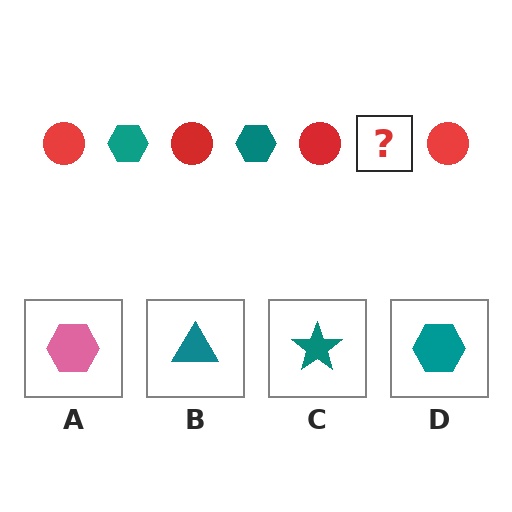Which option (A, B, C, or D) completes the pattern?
D.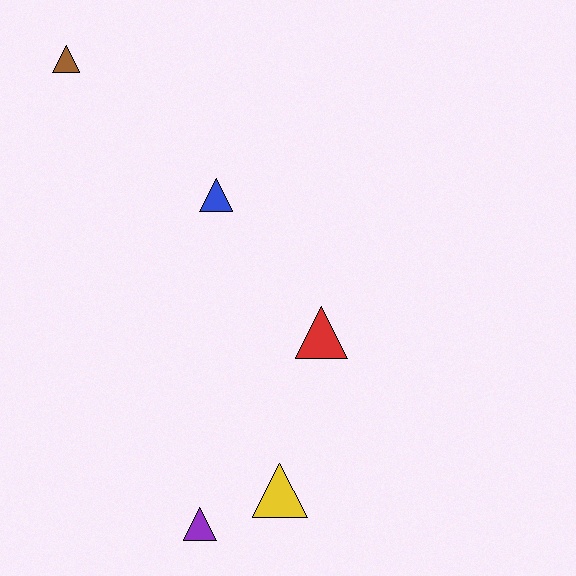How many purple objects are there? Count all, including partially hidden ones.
There is 1 purple object.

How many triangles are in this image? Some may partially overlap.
There are 5 triangles.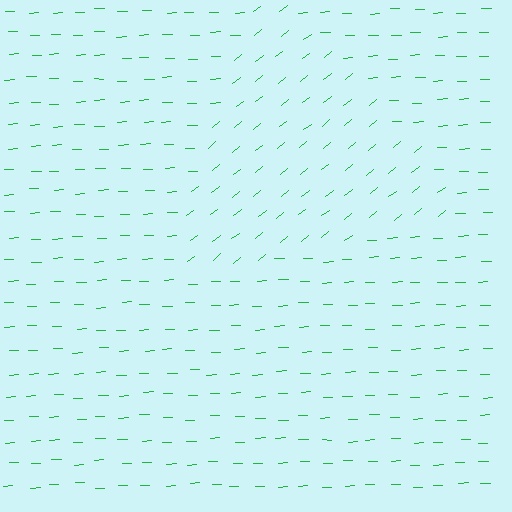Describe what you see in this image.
The image is filled with small green line segments. A triangle region in the image has lines oriented differently from the surrounding lines, creating a visible texture boundary.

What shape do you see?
I see a triangle.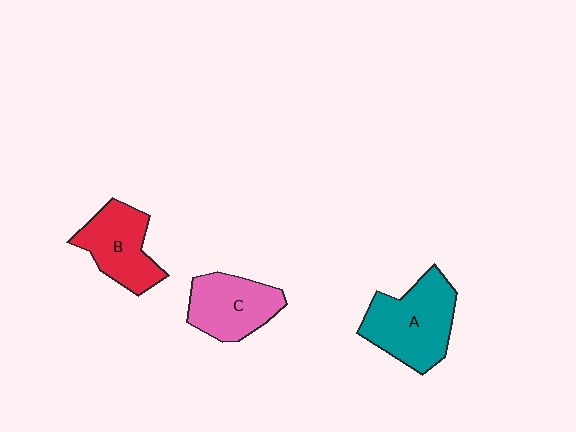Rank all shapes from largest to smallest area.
From largest to smallest: A (teal), C (pink), B (red).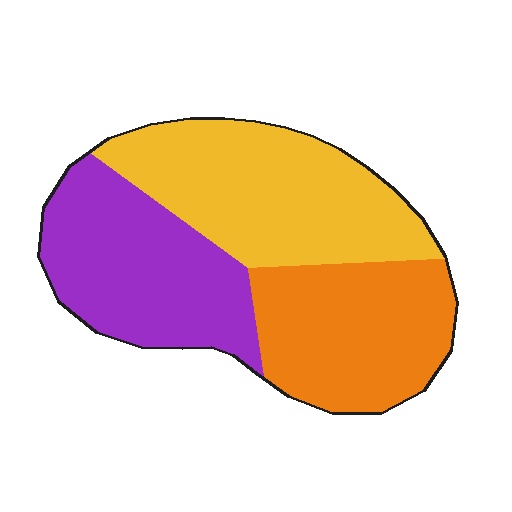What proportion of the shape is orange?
Orange covers roughly 30% of the shape.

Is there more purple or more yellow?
Yellow.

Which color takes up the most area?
Yellow, at roughly 35%.